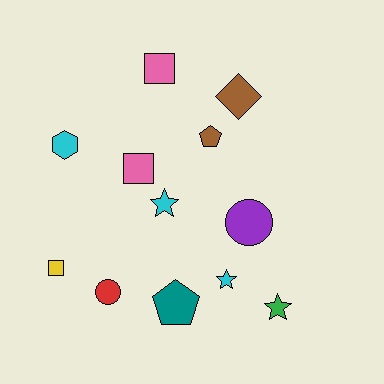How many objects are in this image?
There are 12 objects.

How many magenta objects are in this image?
There are no magenta objects.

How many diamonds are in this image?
There is 1 diamond.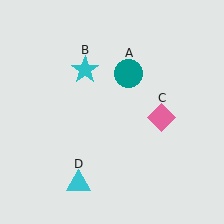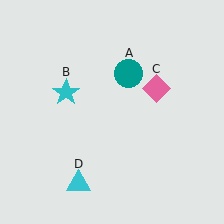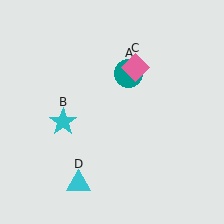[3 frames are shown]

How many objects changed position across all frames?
2 objects changed position: cyan star (object B), pink diamond (object C).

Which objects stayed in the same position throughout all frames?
Teal circle (object A) and cyan triangle (object D) remained stationary.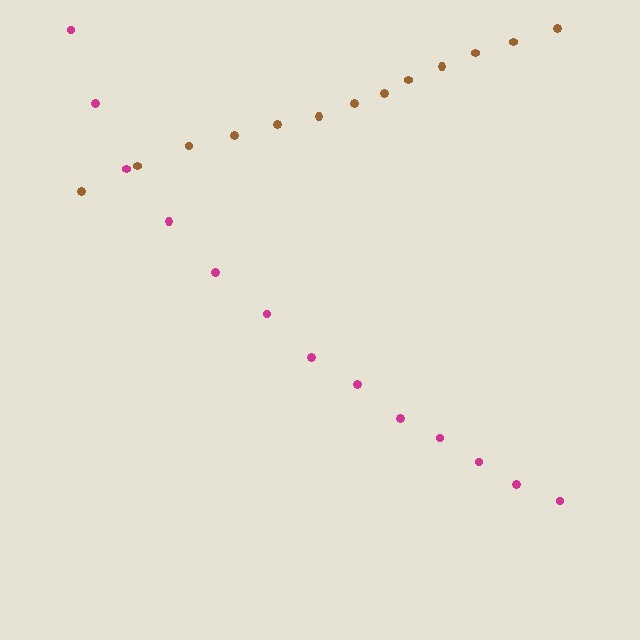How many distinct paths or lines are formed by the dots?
There are 2 distinct paths.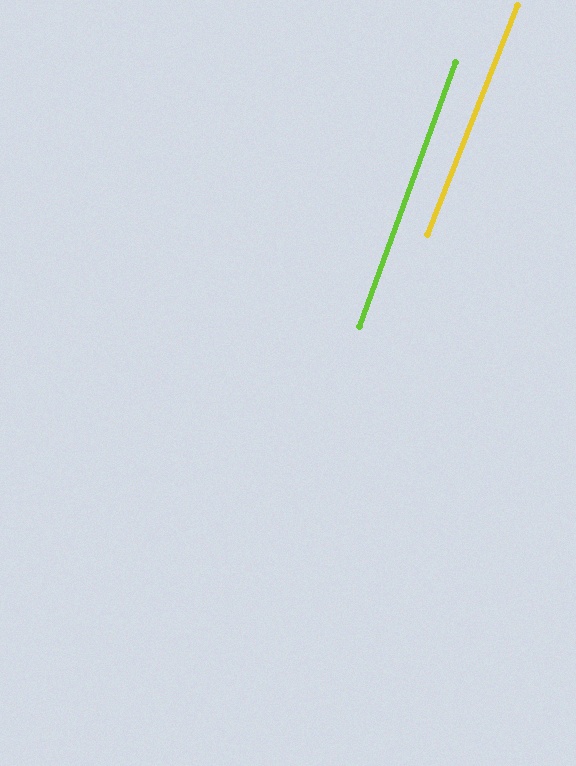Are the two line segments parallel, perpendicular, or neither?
Parallel — their directions differ by only 1.6°.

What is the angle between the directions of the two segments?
Approximately 2 degrees.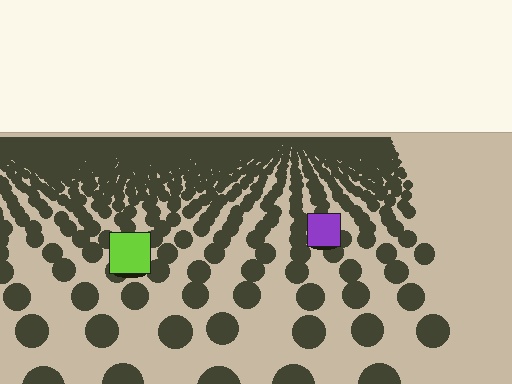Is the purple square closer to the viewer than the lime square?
No. The lime square is closer — you can tell from the texture gradient: the ground texture is coarser near it.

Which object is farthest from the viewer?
The purple square is farthest from the viewer. It appears smaller and the ground texture around it is denser.